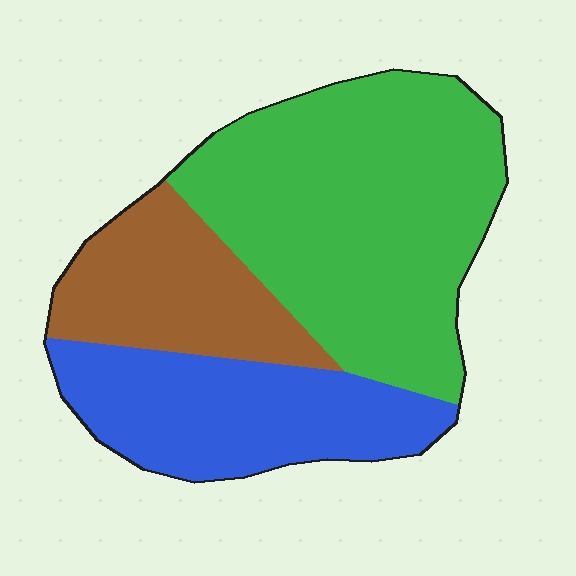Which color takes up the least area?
Brown, at roughly 20%.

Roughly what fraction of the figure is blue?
Blue takes up about one quarter (1/4) of the figure.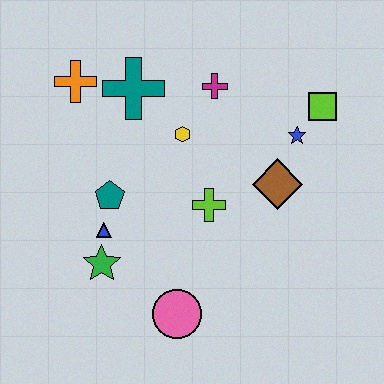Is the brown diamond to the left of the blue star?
Yes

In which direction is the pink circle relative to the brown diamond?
The pink circle is below the brown diamond.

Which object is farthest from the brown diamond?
The orange cross is farthest from the brown diamond.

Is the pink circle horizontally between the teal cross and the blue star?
Yes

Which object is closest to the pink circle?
The green star is closest to the pink circle.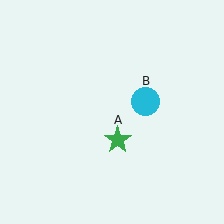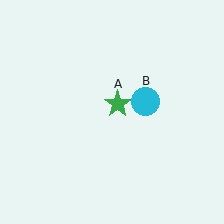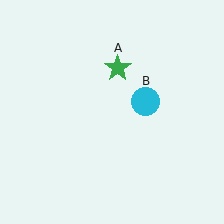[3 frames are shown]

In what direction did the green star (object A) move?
The green star (object A) moved up.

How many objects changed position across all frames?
1 object changed position: green star (object A).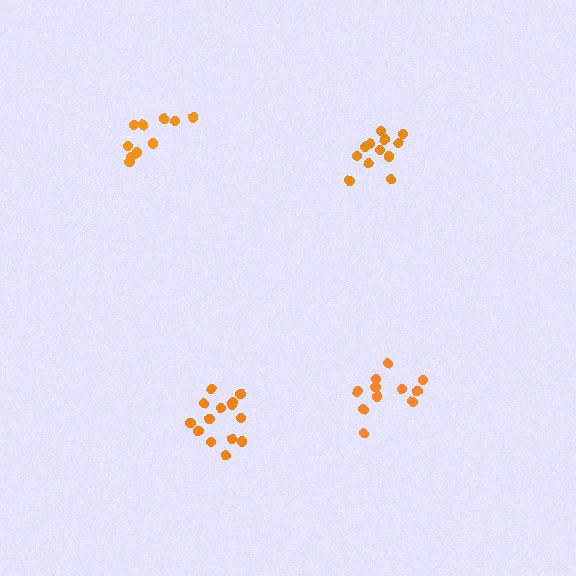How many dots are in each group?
Group 1: 10 dots, Group 2: 11 dots, Group 3: 12 dots, Group 4: 14 dots (47 total).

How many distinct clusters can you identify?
There are 4 distinct clusters.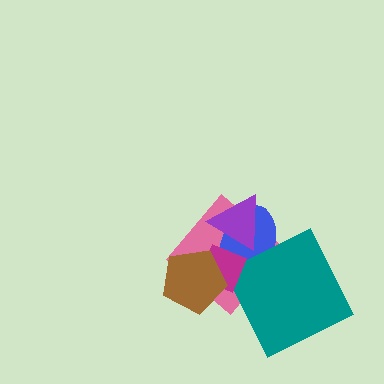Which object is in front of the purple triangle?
The magenta diamond is in front of the purple triangle.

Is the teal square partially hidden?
No, no other shape covers it.